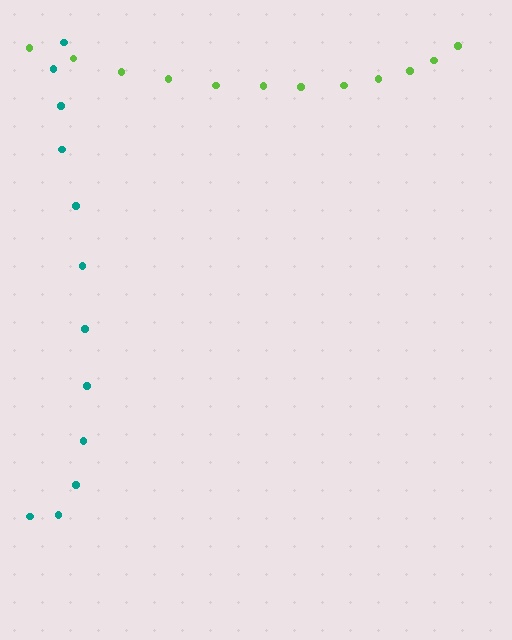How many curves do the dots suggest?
There are 2 distinct paths.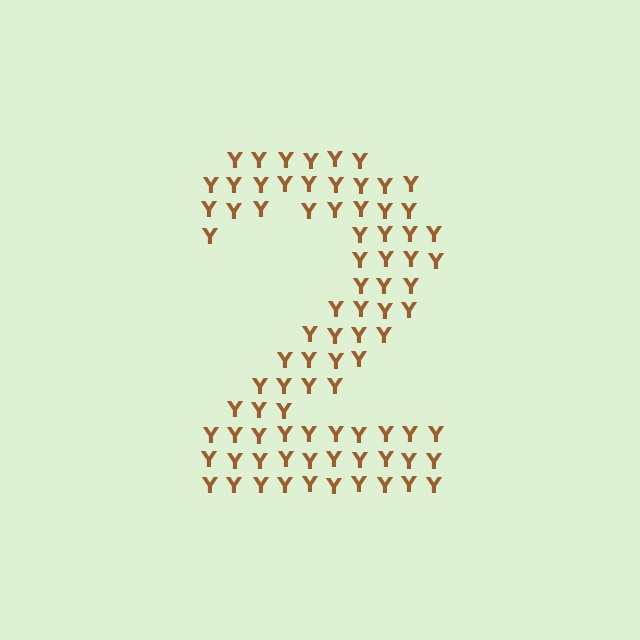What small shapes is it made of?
It is made of small letter Y's.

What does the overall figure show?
The overall figure shows the digit 2.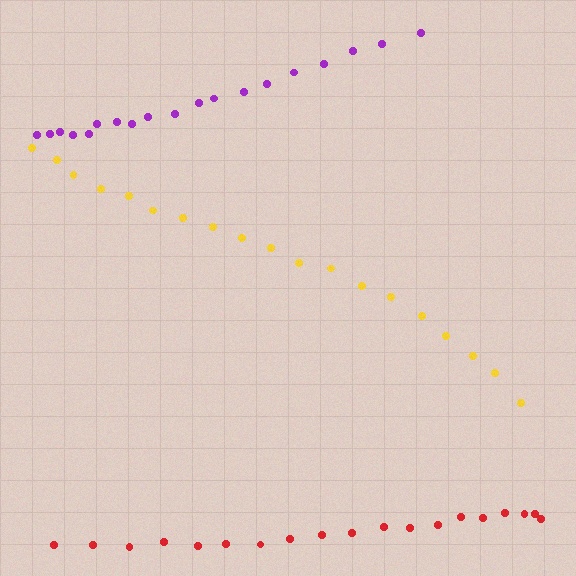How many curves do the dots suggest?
There are 3 distinct paths.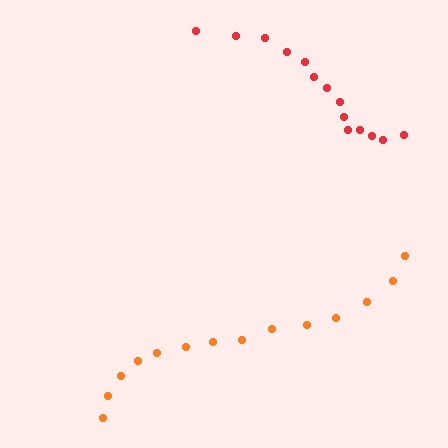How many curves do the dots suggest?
There are 2 distinct paths.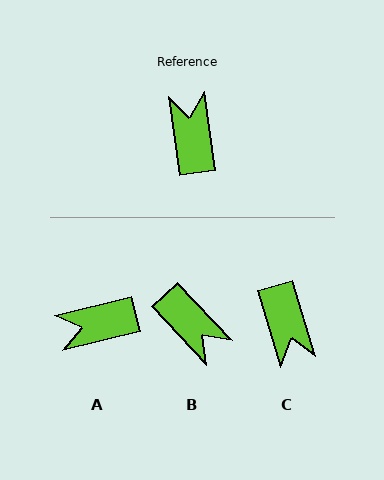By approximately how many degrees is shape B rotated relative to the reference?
Approximately 145 degrees clockwise.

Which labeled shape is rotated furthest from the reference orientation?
C, about 171 degrees away.